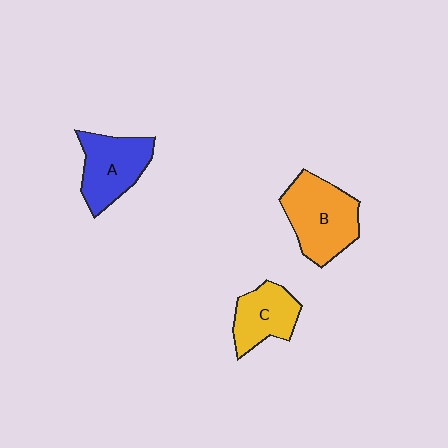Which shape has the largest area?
Shape B (orange).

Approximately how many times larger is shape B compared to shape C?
Approximately 1.5 times.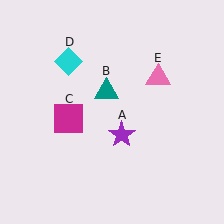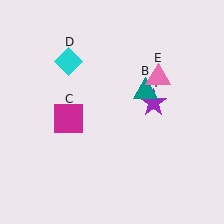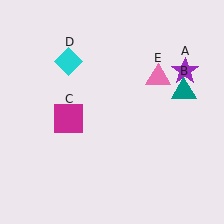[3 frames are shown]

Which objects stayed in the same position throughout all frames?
Magenta square (object C) and cyan diamond (object D) and pink triangle (object E) remained stationary.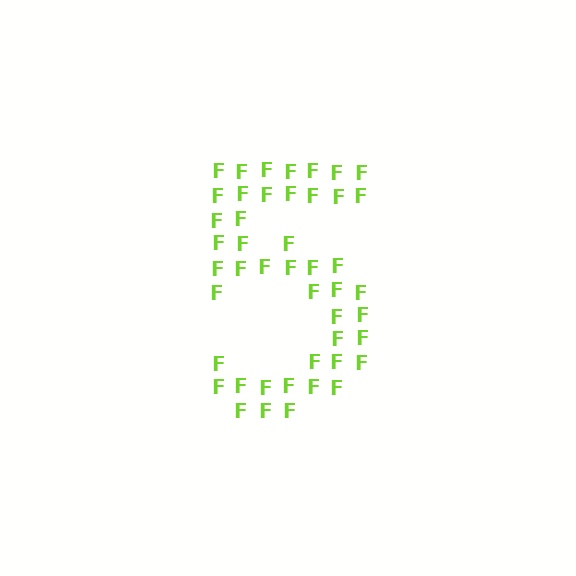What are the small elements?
The small elements are letter F's.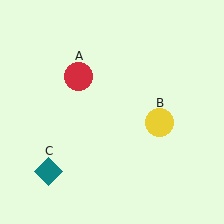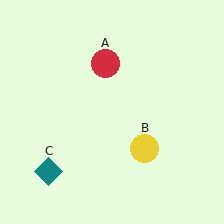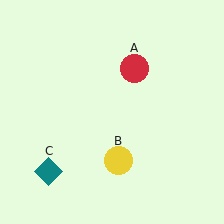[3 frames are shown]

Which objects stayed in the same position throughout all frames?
Teal diamond (object C) remained stationary.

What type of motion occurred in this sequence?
The red circle (object A), yellow circle (object B) rotated clockwise around the center of the scene.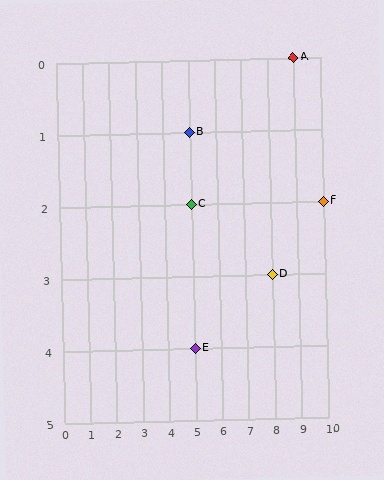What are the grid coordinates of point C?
Point C is at grid coordinates (5, 2).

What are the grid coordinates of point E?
Point E is at grid coordinates (5, 4).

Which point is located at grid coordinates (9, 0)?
Point A is at (9, 0).